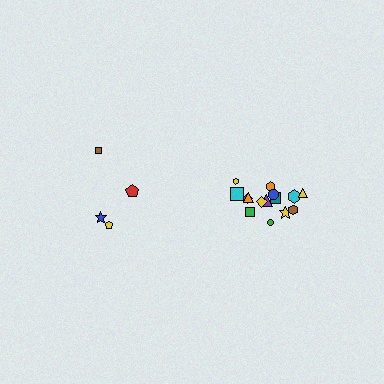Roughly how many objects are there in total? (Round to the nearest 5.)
Roughly 20 objects in total.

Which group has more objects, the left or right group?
The right group.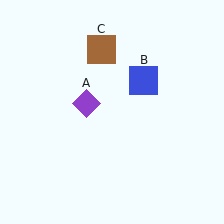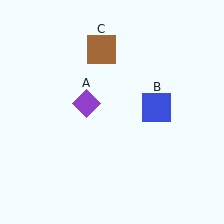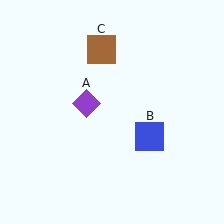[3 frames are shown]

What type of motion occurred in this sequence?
The blue square (object B) rotated clockwise around the center of the scene.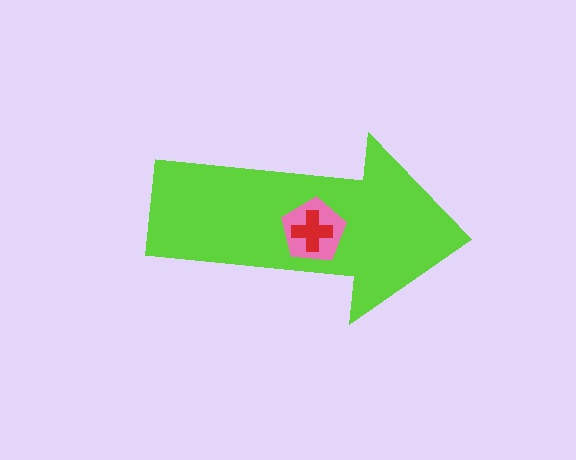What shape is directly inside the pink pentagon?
The red cross.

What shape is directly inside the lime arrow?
The pink pentagon.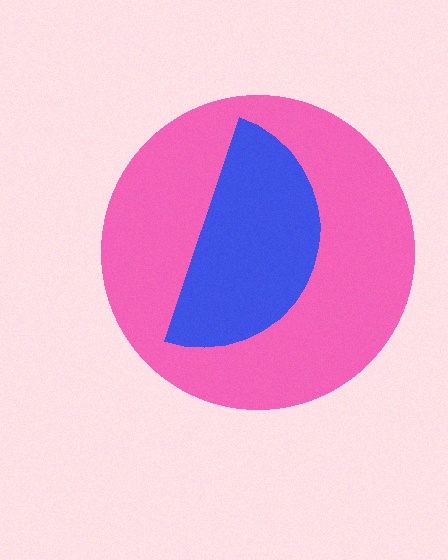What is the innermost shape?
The blue semicircle.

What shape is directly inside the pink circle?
The blue semicircle.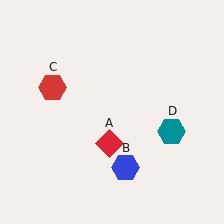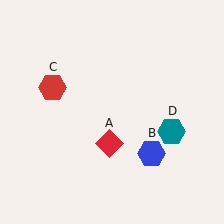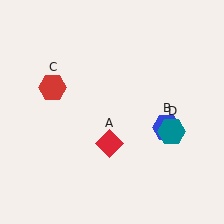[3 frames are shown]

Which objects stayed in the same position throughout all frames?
Red diamond (object A) and red hexagon (object C) and teal hexagon (object D) remained stationary.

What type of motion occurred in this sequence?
The blue hexagon (object B) rotated counterclockwise around the center of the scene.